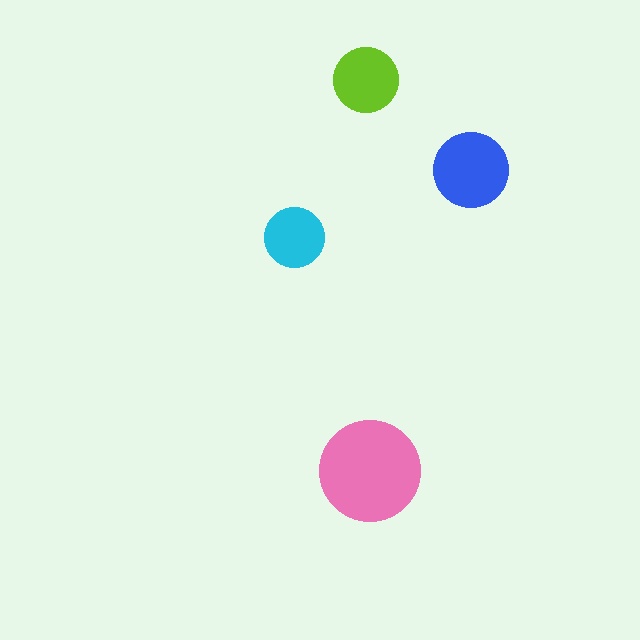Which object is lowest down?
The pink circle is bottommost.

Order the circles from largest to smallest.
the pink one, the blue one, the lime one, the cyan one.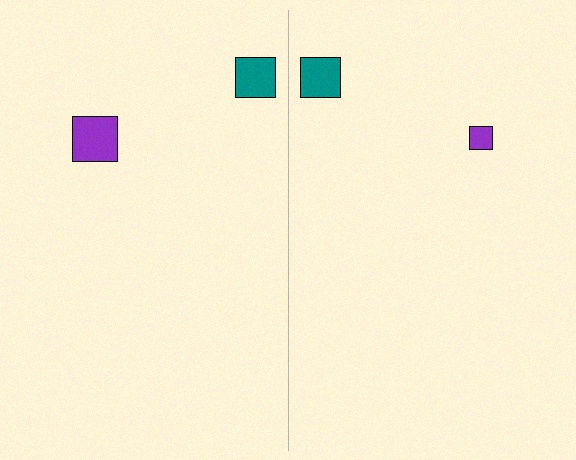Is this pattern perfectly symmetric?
No, the pattern is not perfectly symmetric. The purple square on the right side has a different size than its mirror counterpart.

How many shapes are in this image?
There are 4 shapes in this image.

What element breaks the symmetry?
The purple square on the right side has a different size than its mirror counterpart.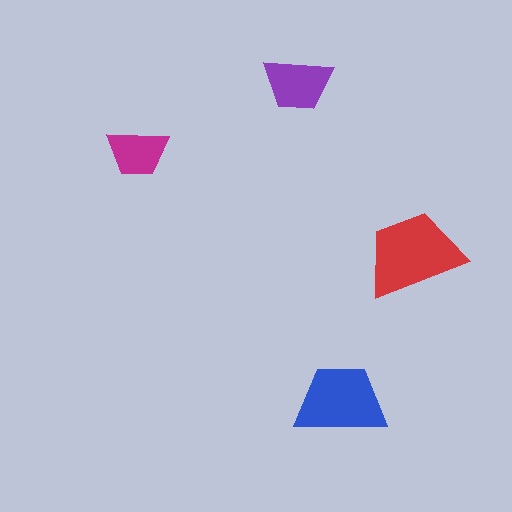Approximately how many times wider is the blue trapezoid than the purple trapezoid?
About 1.5 times wider.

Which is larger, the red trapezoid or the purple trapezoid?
The red one.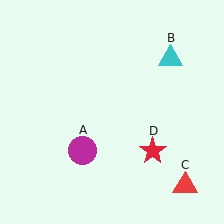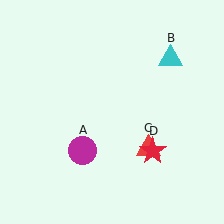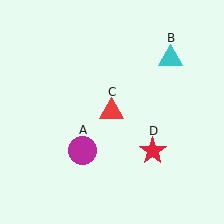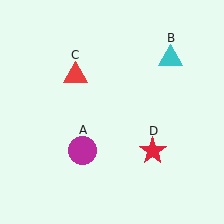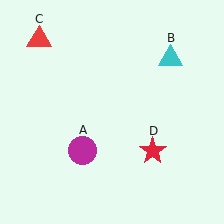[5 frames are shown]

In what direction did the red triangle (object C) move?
The red triangle (object C) moved up and to the left.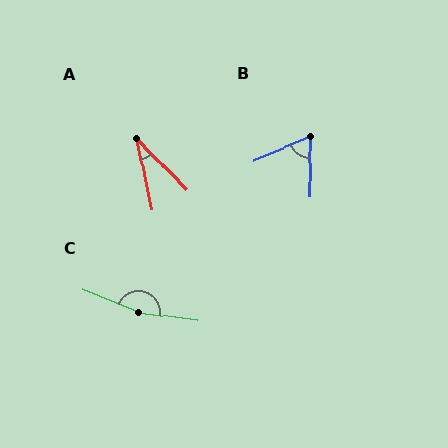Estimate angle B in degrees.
Approximately 66 degrees.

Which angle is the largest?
C, at approximately 166 degrees.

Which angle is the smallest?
A, at approximately 32 degrees.